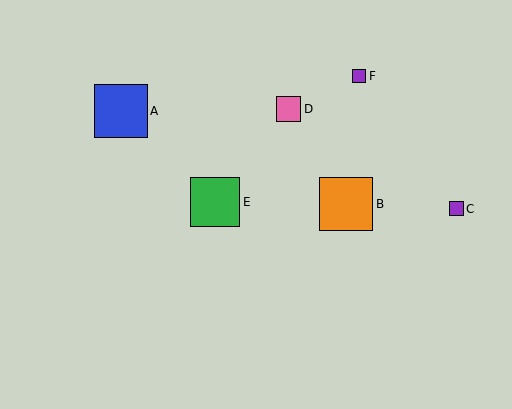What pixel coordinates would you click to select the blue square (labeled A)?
Click at (121, 111) to select the blue square A.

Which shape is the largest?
The orange square (labeled B) is the largest.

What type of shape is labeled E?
Shape E is a green square.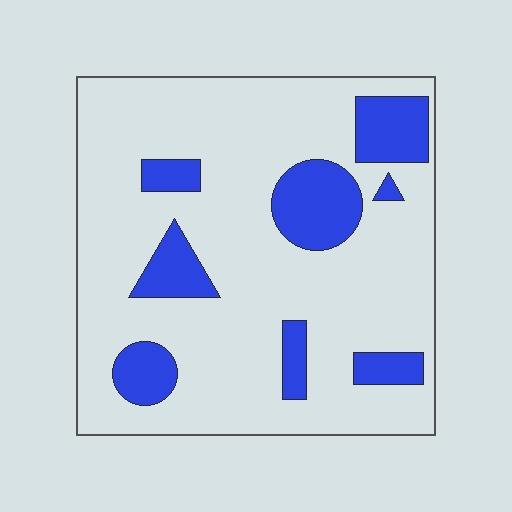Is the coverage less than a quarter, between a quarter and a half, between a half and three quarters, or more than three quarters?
Less than a quarter.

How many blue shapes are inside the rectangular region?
8.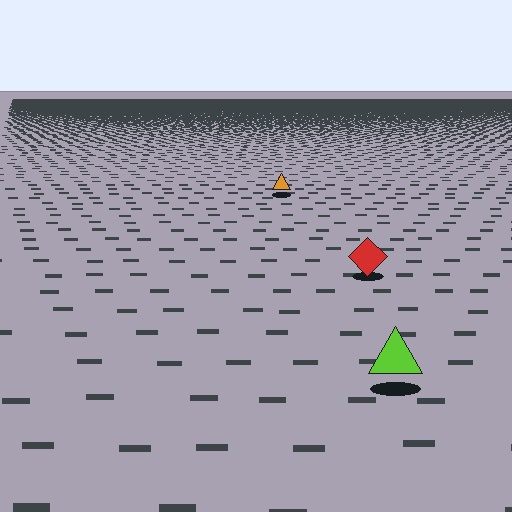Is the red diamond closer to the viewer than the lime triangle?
No. The lime triangle is closer — you can tell from the texture gradient: the ground texture is coarser near it.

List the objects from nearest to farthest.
From nearest to farthest: the lime triangle, the red diamond, the orange triangle.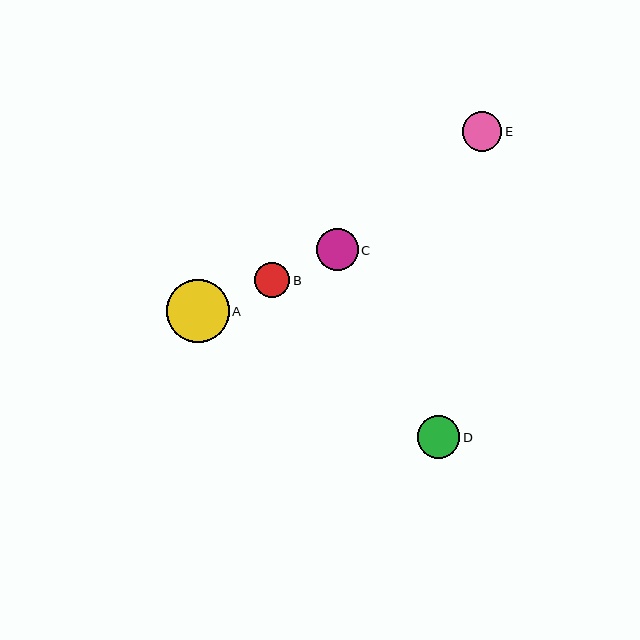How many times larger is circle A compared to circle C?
Circle A is approximately 1.5 times the size of circle C.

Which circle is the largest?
Circle A is the largest with a size of approximately 63 pixels.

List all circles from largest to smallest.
From largest to smallest: A, D, C, E, B.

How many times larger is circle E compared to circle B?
Circle E is approximately 1.1 times the size of circle B.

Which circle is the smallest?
Circle B is the smallest with a size of approximately 35 pixels.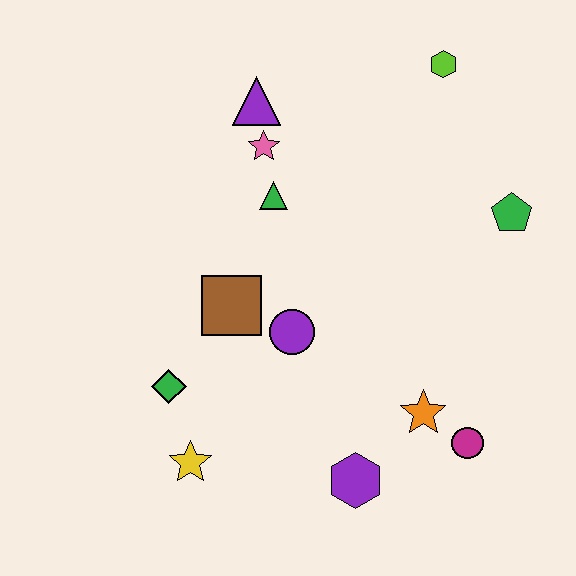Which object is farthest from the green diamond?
The lime hexagon is farthest from the green diamond.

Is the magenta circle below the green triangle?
Yes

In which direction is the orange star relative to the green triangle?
The orange star is below the green triangle.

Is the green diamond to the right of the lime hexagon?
No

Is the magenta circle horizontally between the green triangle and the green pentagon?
Yes